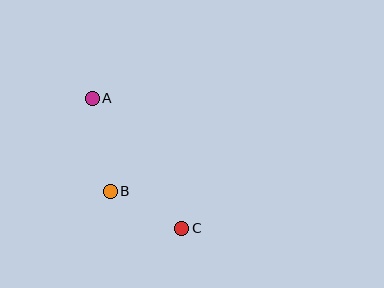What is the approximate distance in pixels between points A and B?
The distance between A and B is approximately 95 pixels.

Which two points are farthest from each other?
Points A and C are farthest from each other.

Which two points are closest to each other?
Points B and C are closest to each other.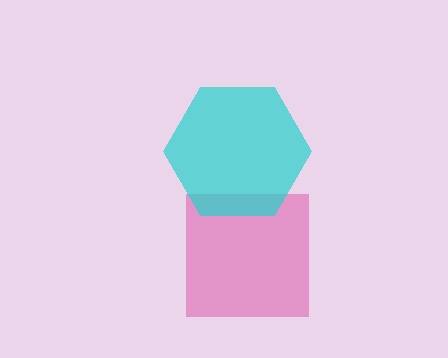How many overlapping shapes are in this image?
There are 2 overlapping shapes in the image.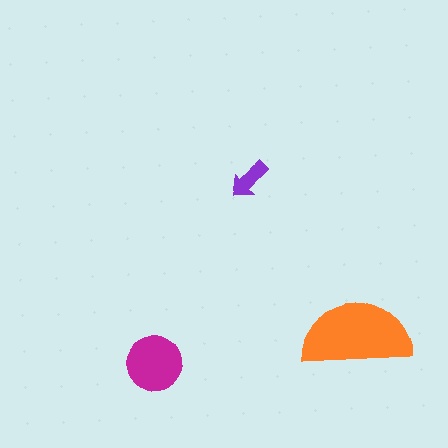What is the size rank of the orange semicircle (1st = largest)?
1st.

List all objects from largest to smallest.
The orange semicircle, the magenta circle, the purple arrow.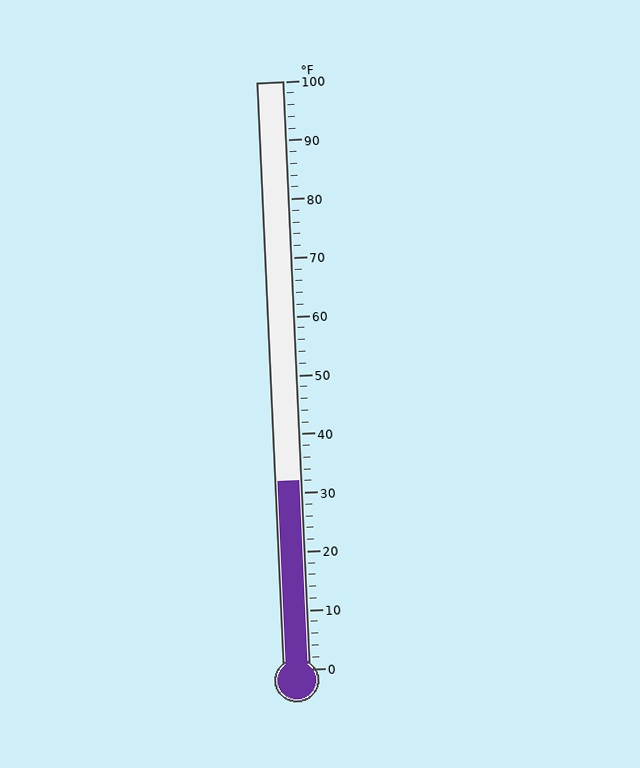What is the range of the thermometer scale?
The thermometer scale ranges from 0°F to 100°F.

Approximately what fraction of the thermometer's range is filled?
The thermometer is filled to approximately 30% of its range.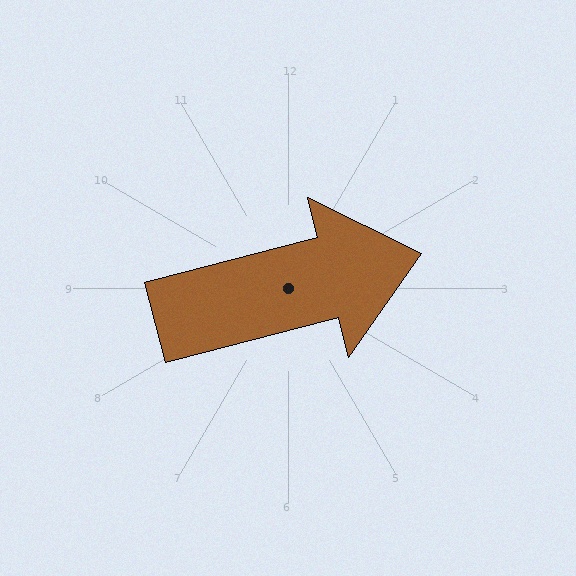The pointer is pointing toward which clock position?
Roughly 3 o'clock.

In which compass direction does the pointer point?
East.